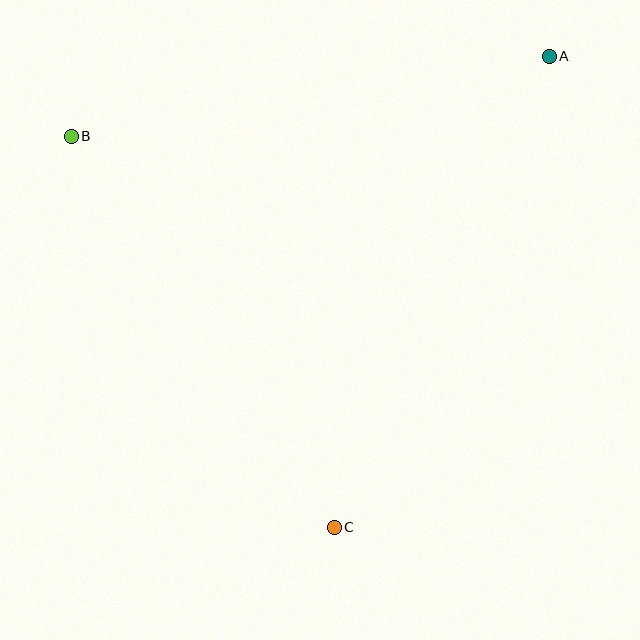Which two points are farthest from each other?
Points A and C are farthest from each other.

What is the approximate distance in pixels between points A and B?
The distance between A and B is approximately 485 pixels.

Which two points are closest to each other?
Points B and C are closest to each other.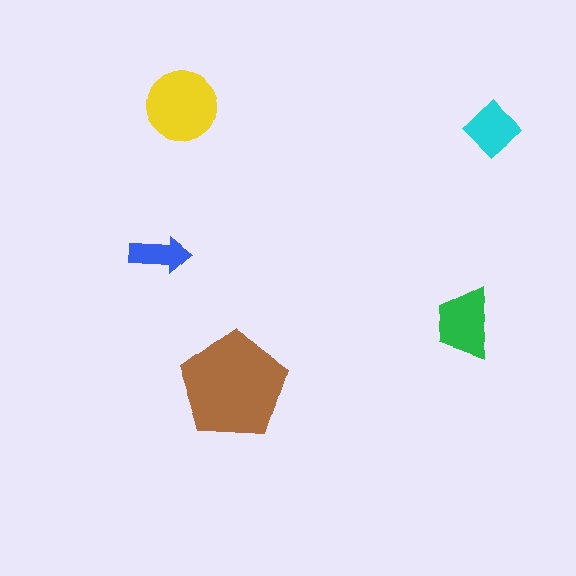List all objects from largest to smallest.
The brown pentagon, the yellow circle, the green trapezoid, the cyan diamond, the blue arrow.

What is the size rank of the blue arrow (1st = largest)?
5th.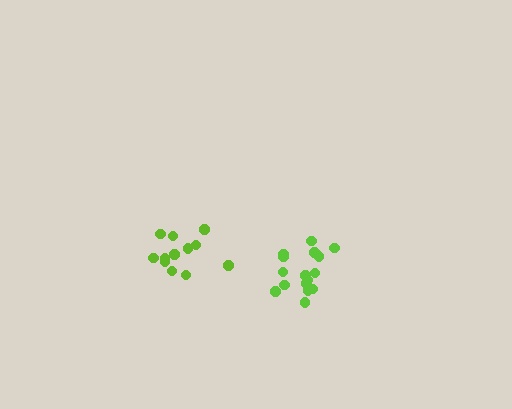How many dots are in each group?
Group 1: 12 dots, Group 2: 17 dots (29 total).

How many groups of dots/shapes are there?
There are 2 groups.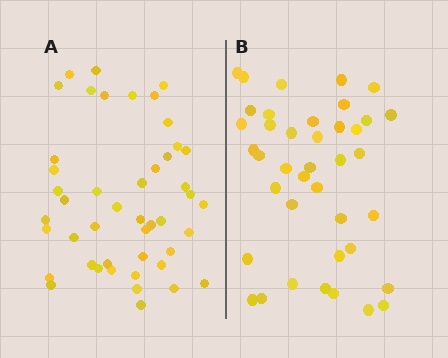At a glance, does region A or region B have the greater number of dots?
Region A (the left region) has more dots.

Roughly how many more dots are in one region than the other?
Region A has about 6 more dots than region B.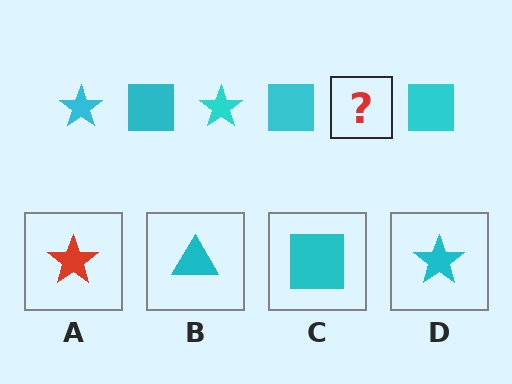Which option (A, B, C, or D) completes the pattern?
D.